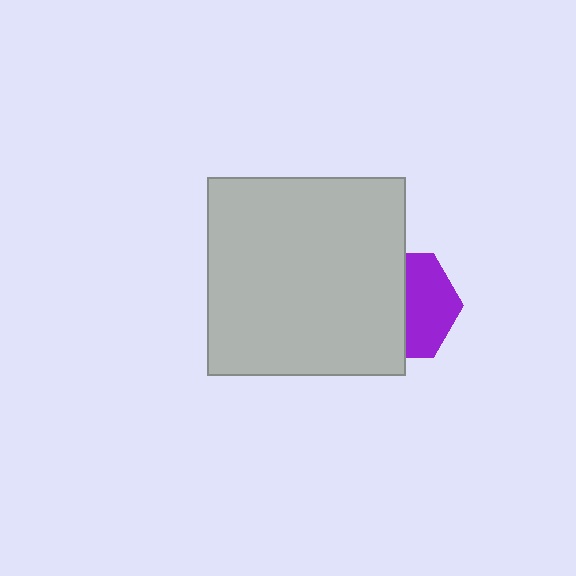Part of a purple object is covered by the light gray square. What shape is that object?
It is a hexagon.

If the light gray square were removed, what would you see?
You would see the complete purple hexagon.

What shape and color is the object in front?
The object in front is a light gray square.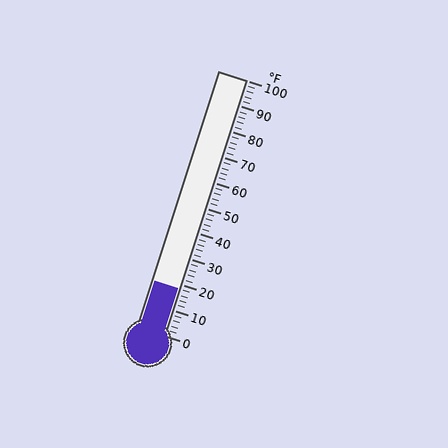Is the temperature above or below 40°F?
The temperature is below 40°F.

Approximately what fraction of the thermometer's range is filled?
The thermometer is filled to approximately 20% of its range.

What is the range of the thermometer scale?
The thermometer scale ranges from 0°F to 100°F.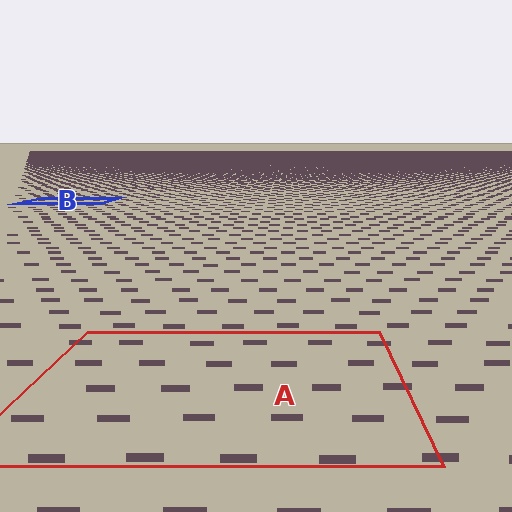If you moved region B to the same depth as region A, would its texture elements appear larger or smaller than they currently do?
They would appear larger. At a closer depth, the same texture elements are projected at a bigger on-screen size.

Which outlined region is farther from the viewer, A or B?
Region B is farther from the viewer — the texture elements inside it appear smaller and more densely packed.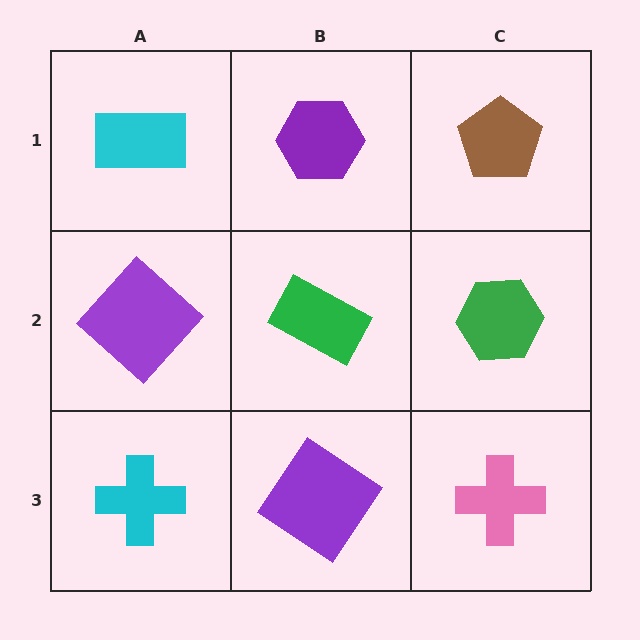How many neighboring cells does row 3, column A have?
2.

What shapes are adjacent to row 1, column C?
A green hexagon (row 2, column C), a purple hexagon (row 1, column B).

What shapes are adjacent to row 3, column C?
A green hexagon (row 2, column C), a purple diamond (row 3, column B).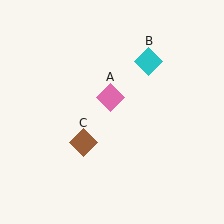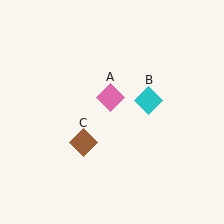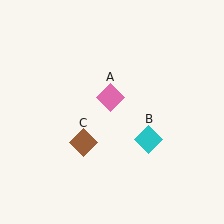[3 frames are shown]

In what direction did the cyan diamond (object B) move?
The cyan diamond (object B) moved down.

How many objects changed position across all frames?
1 object changed position: cyan diamond (object B).